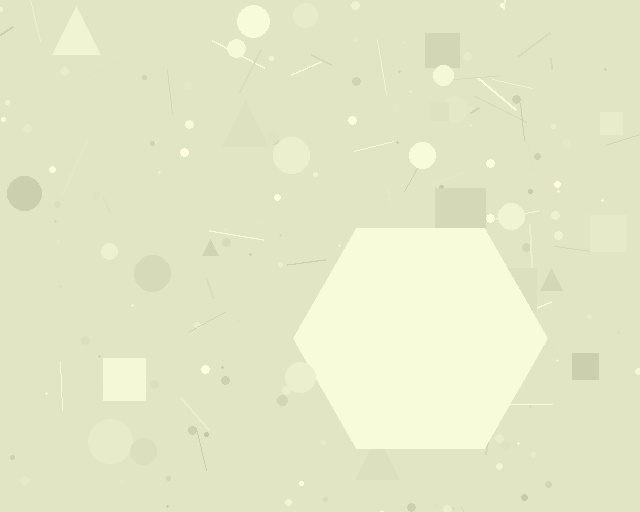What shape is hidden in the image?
A hexagon is hidden in the image.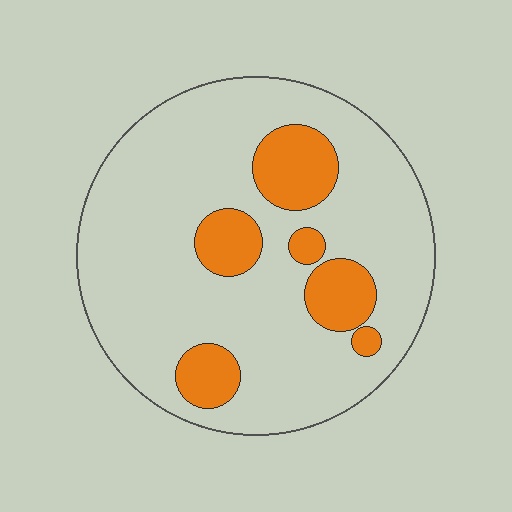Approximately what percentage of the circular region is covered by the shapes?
Approximately 20%.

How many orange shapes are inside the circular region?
6.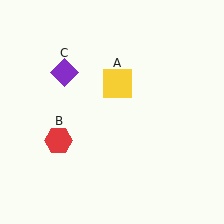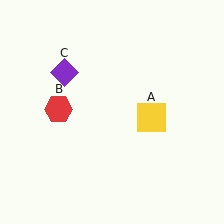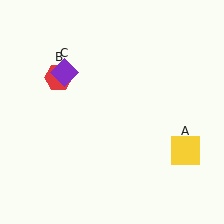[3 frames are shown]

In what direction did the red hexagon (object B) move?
The red hexagon (object B) moved up.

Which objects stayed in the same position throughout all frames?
Purple diamond (object C) remained stationary.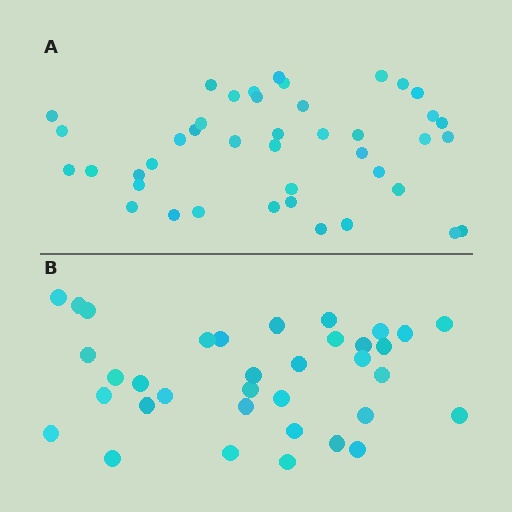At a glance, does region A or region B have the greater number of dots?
Region A (the top region) has more dots.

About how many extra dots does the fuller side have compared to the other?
Region A has roughly 8 or so more dots than region B.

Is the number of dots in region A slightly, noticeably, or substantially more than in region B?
Region A has only slightly more — the two regions are fairly close. The ratio is roughly 1.2 to 1.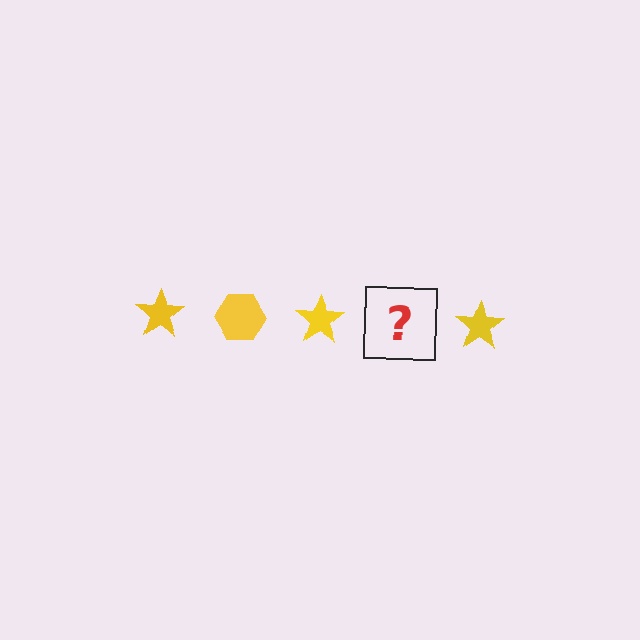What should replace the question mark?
The question mark should be replaced with a yellow hexagon.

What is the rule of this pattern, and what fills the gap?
The rule is that the pattern cycles through star, hexagon shapes in yellow. The gap should be filled with a yellow hexagon.